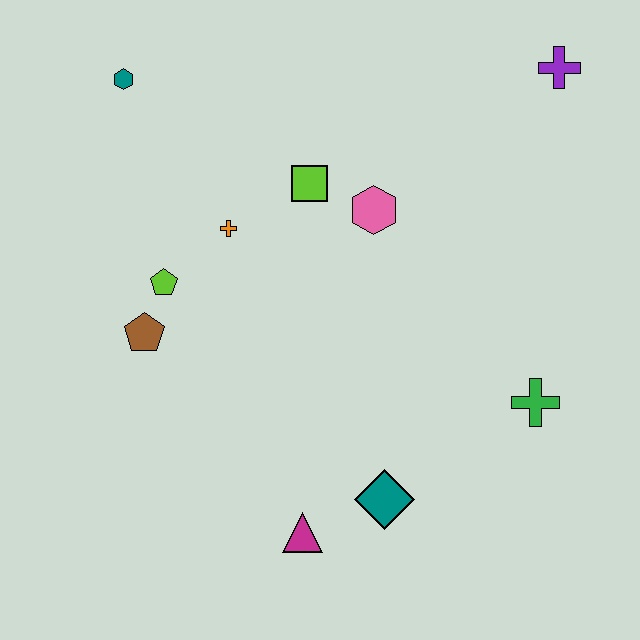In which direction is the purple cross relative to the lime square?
The purple cross is to the right of the lime square.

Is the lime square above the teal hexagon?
No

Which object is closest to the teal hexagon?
The orange cross is closest to the teal hexagon.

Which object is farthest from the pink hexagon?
The magenta triangle is farthest from the pink hexagon.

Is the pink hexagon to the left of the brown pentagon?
No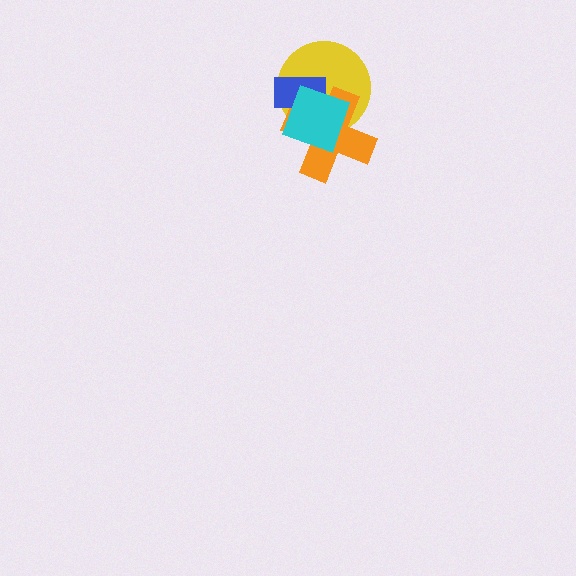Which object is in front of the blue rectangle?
The cyan diamond is in front of the blue rectangle.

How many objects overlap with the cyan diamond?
3 objects overlap with the cyan diamond.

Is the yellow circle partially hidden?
Yes, it is partially covered by another shape.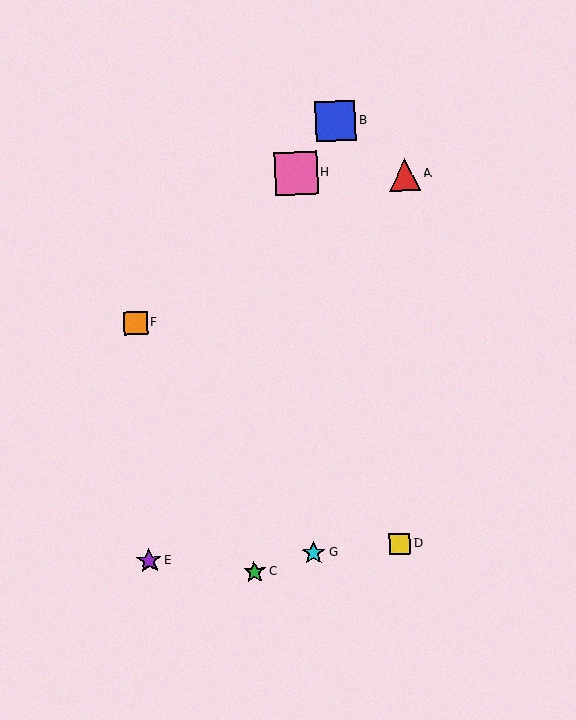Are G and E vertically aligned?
No, G is at x≈314 and E is at x≈149.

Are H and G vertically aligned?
Yes, both are at x≈296.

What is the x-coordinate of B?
Object B is at x≈336.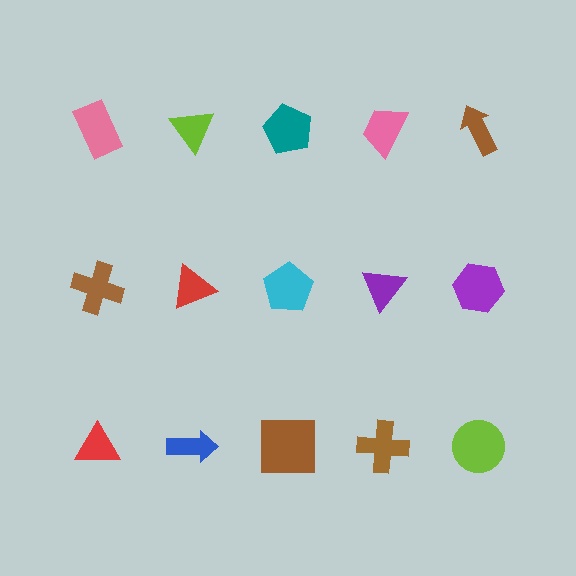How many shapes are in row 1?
5 shapes.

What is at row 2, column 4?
A purple triangle.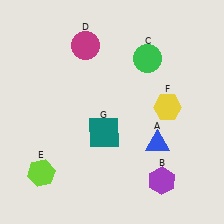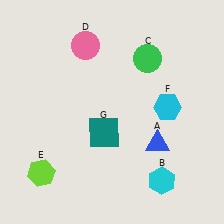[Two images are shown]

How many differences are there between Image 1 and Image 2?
There are 3 differences between the two images.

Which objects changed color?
B changed from purple to cyan. D changed from magenta to pink. F changed from yellow to cyan.